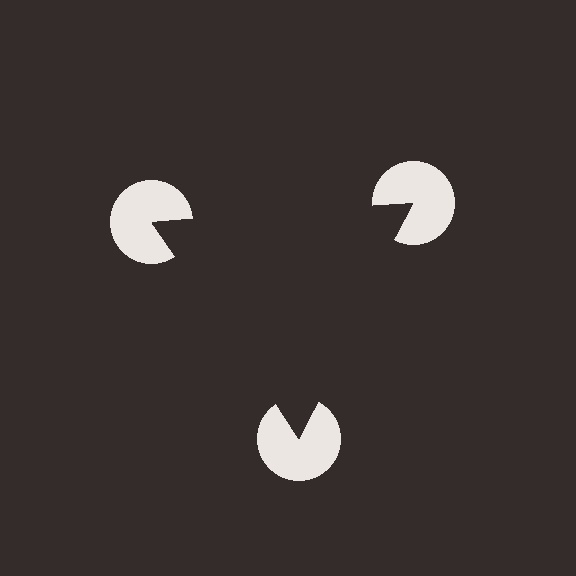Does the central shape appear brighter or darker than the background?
It typically appears slightly darker than the background, even though no actual brightness change is drawn.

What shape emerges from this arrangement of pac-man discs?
An illusory triangle — its edges are inferred from the aligned wedge cuts in the pac-man discs, not physically drawn.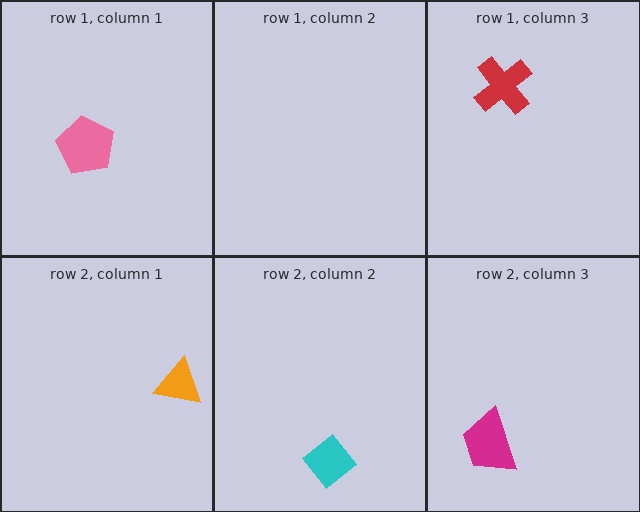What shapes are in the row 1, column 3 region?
The red cross.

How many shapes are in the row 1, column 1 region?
1.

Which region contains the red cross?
The row 1, column 3 region.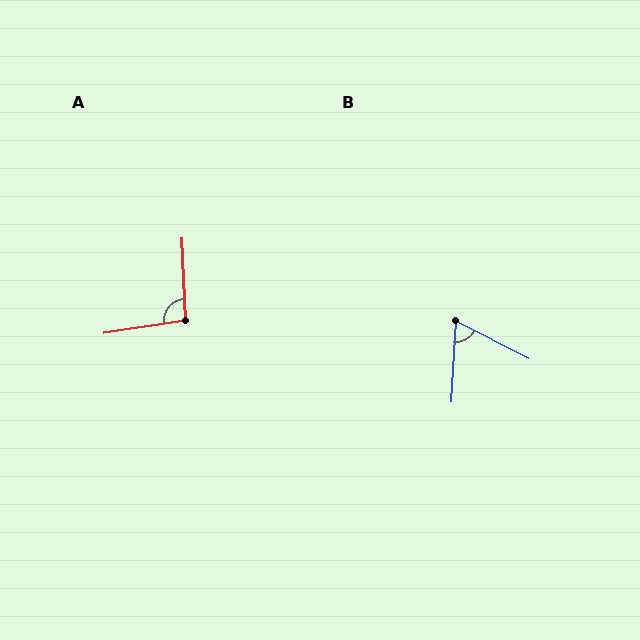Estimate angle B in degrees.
Approximately 66 degrees.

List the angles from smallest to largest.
B (66°), A (96°).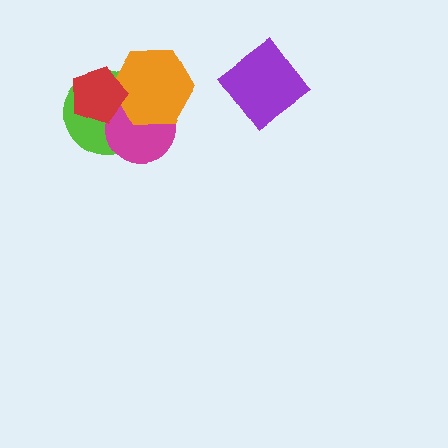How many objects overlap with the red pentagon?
3 objects overlap with the red pentagon.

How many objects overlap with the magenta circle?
3 objects overlap with the magenta circle.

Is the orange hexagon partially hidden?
Yes, it is partially covered by another shape.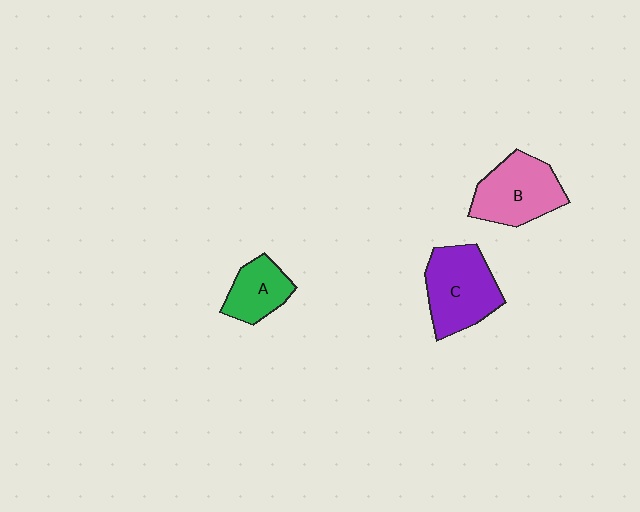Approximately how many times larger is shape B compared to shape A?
Approximately 1.5 times.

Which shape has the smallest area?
Shape A (green).